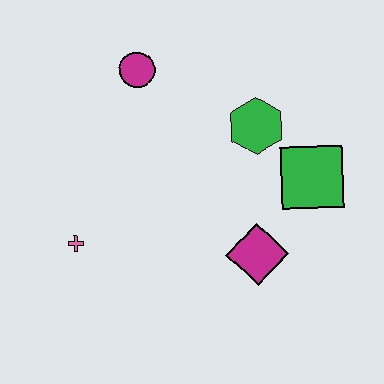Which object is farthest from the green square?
The pink cross is farthest from the green square.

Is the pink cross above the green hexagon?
No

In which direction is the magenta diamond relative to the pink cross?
The magenta diamond is to the right of the pink cross.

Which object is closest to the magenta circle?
The green hexagon is closest to the magenta circle.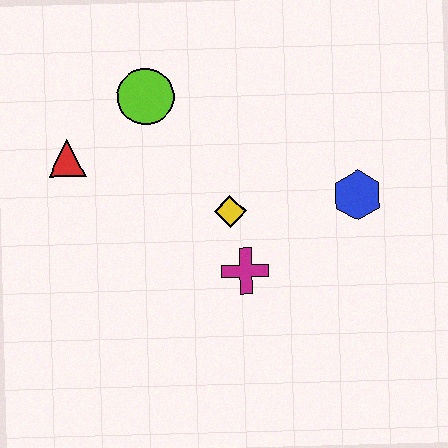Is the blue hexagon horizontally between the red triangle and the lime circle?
No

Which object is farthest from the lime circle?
The blue hexagon is farthest from the lime circle.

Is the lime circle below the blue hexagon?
No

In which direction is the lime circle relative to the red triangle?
The lime circle is to the right of the red triangle.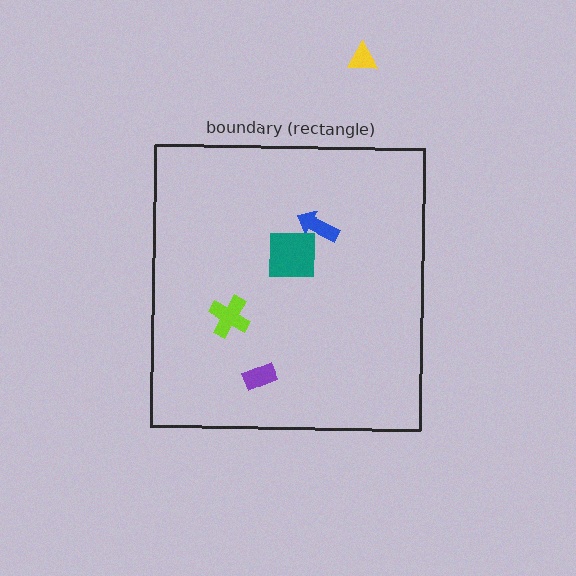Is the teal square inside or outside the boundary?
Inside.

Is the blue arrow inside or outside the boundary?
Inside.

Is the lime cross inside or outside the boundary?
Inside.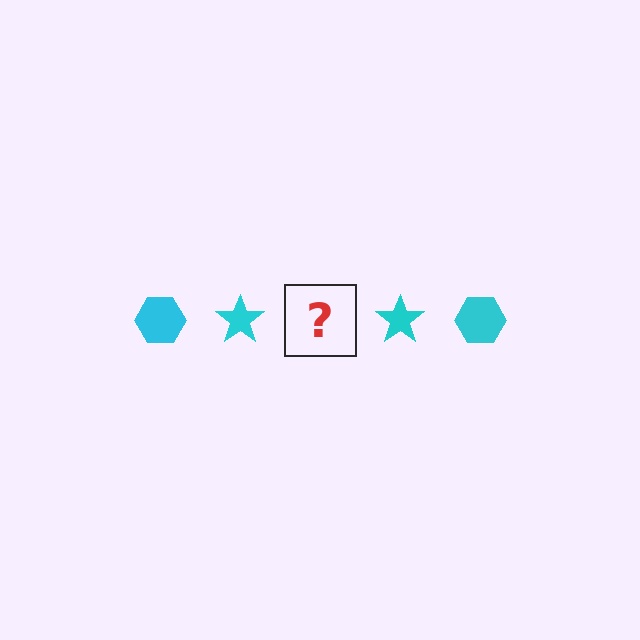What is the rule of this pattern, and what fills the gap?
The rule is that the pattern cycles through hexagon, star shapes in cyan. The gap should be filled with a cyan hexagon.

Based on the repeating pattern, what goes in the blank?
The blank should be a cyan hexagon.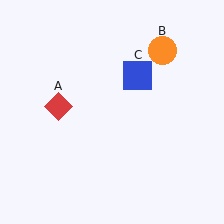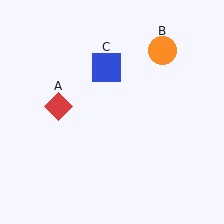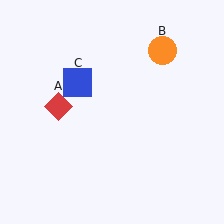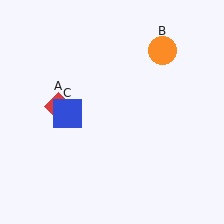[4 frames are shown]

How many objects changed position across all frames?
1 object changed position: blue square (object C).